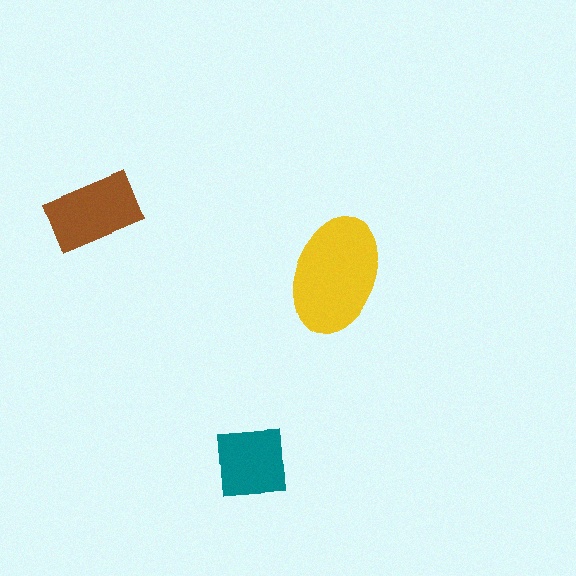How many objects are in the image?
There are 3 objects in the image.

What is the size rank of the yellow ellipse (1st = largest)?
1st.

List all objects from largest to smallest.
The yellow ellipse, the brown rectangle, the teal square.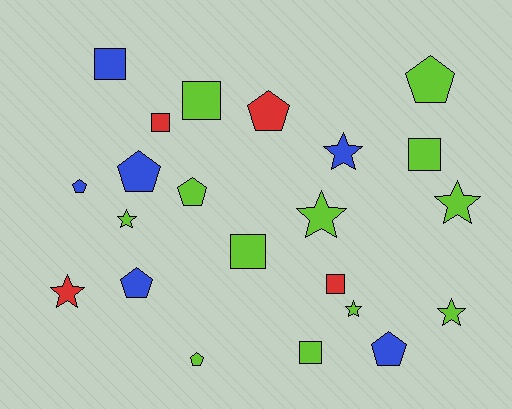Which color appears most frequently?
Lime, with 12 objects.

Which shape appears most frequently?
Pentagon, with 8 objects.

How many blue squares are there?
There is 1 blue square.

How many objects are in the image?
There are 22 objects.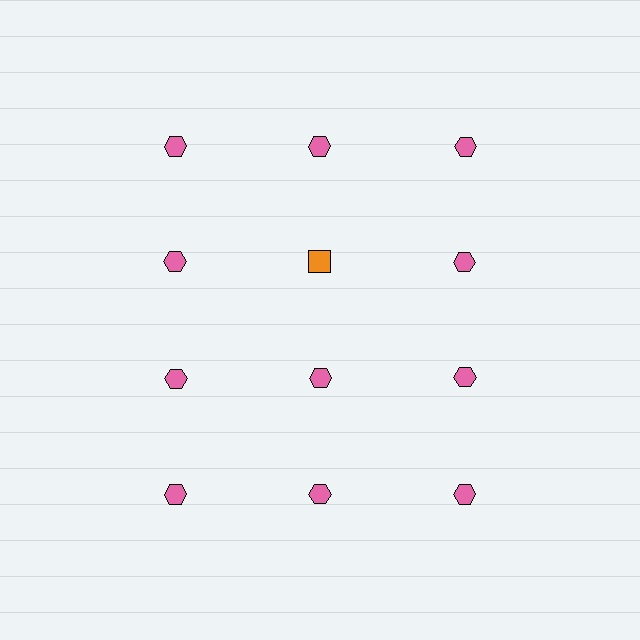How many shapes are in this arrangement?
There are 12 shapes arranged in a grid pattern.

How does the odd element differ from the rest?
It differs in both color (orange instead of pink) and shape (square instead of hexagon).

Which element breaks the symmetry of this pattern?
The orange square in the second row, second from left column breaks the symmetry. All other shapes are pink hexagons.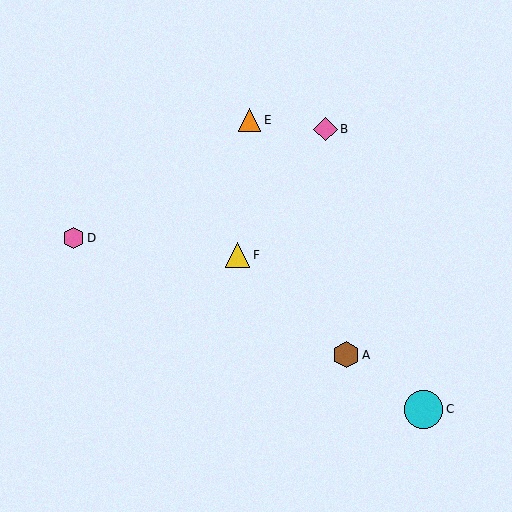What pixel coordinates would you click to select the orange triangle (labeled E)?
Click at (249, 120) to select the orange triangle E.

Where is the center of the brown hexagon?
The center of the brown hexagon is at (346, 355).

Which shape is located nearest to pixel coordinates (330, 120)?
The pink diamond (labeled B) at (325, 129) is nearest to that location.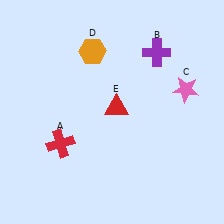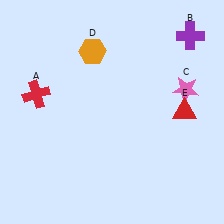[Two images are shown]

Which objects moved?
The objects that moved are: the red cross (A), the purple cross (B), the red triangle (E).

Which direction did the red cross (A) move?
The red cross (A) moved up.